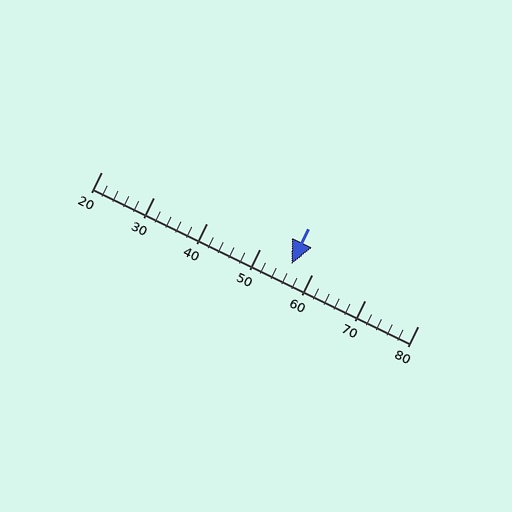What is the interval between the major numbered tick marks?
The major tick marks are spaced 10 units apart.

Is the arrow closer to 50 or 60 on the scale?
The arrow is closer to 60.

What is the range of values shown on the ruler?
The ruler shows values from 20 to 80.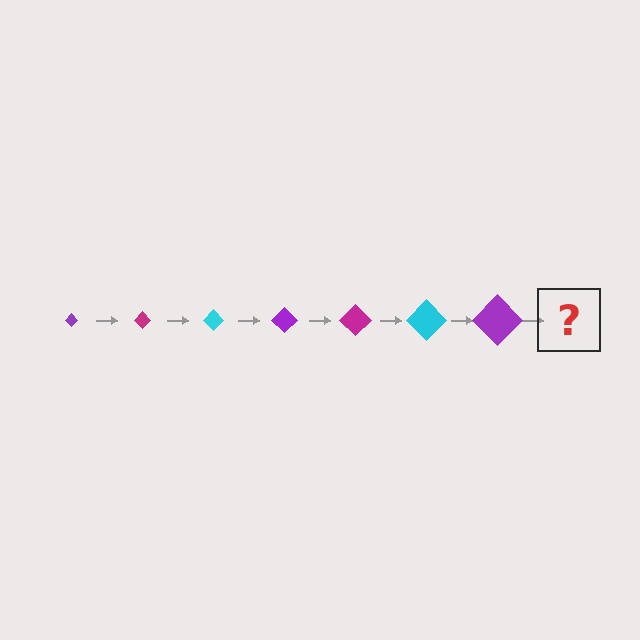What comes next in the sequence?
The next element should be a magenta diamond, larger than the previous one.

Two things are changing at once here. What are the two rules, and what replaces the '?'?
The two rules are that the diamond grows larger each step and the color cycles through purple, magenta, and cyan. The '?' should be a magenta diamond, larger than the previous one.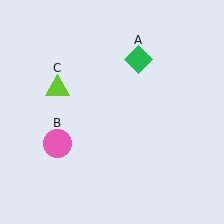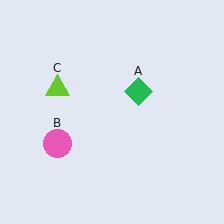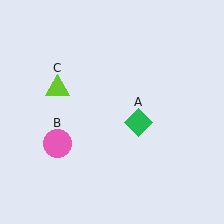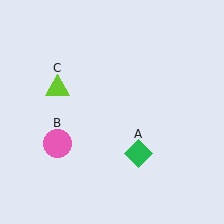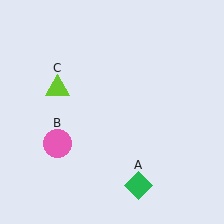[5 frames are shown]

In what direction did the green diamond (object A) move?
The green diamond (object A) moved down.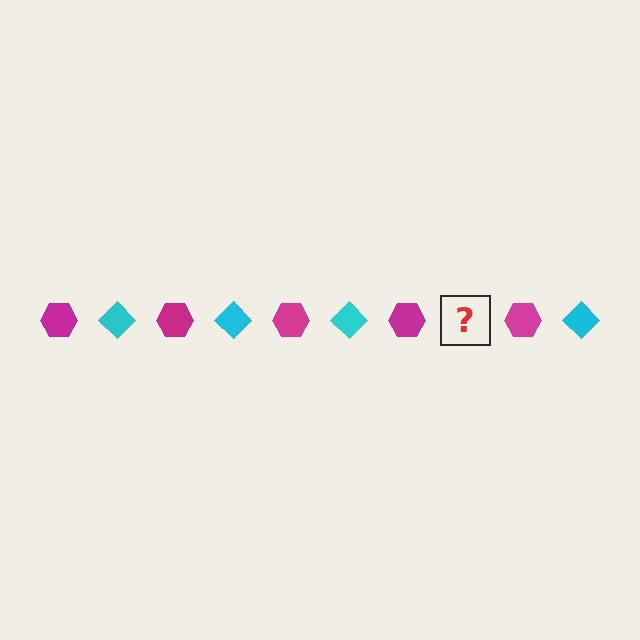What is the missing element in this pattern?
The missing element is a cyan diamond.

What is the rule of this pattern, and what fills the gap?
The rule is that the pattern alternates between magenta hexagon and cyan diamond. The gap should be filled with a cyan diamond.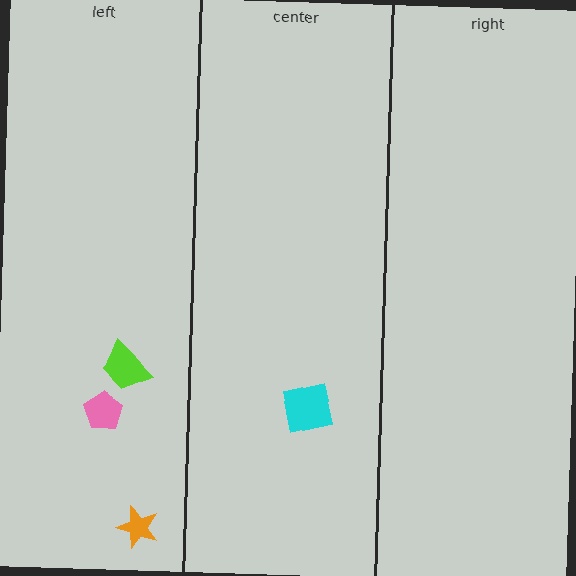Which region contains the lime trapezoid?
The left region.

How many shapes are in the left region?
3.